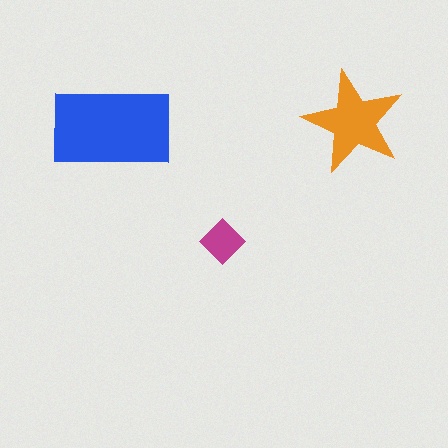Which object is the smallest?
The magenta diamond.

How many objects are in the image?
There are 3 objects in the image.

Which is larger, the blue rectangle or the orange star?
The blue rectangle.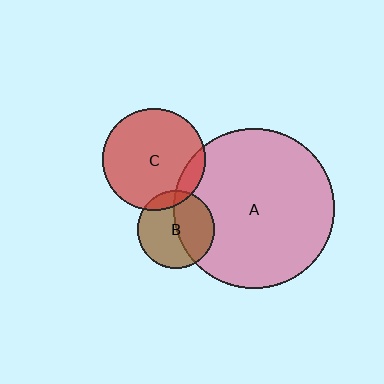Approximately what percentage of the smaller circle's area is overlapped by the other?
Approximately 15%.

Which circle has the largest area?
Circle A (pink).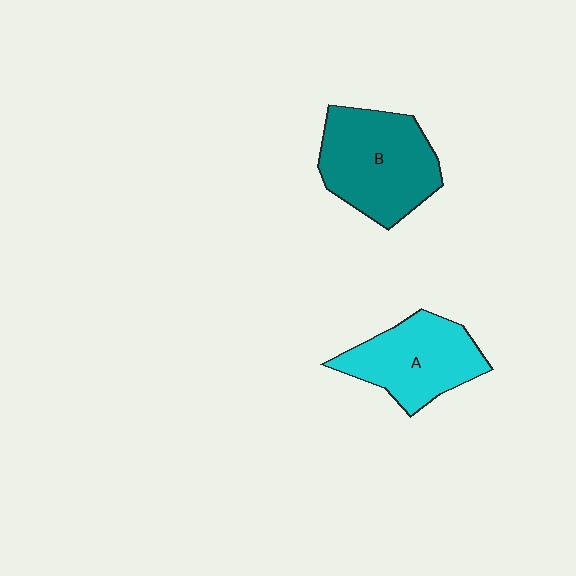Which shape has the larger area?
Shape B (teal).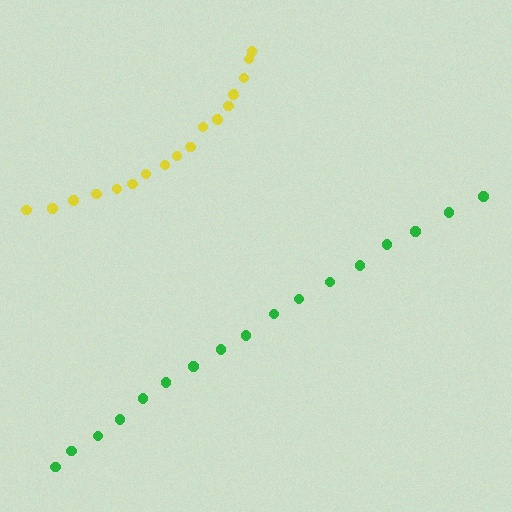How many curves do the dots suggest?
There are 2 distinct paths.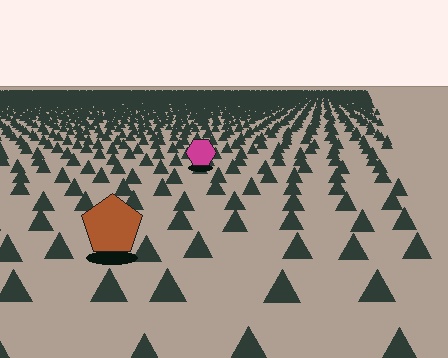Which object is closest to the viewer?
The brown pentagon is closest. The texture marks near it are larger and more spread out.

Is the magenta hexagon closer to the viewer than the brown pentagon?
No. The brown pentagon is closer — you can tell from the texture gradient: the ground texture is coarser near it.